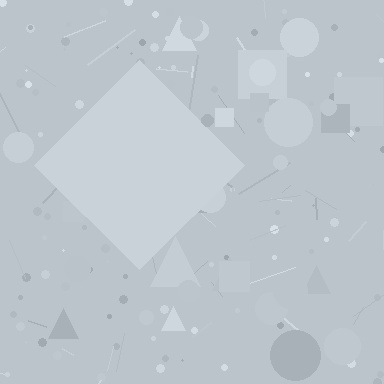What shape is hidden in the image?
A diamond is hidden in the image.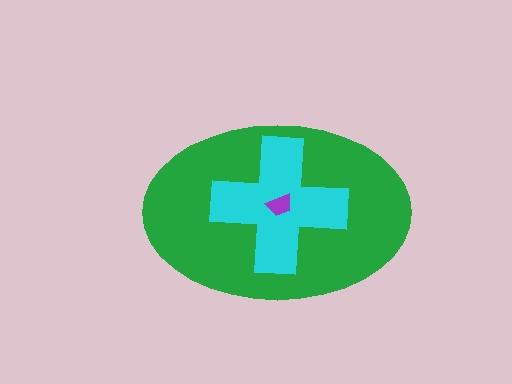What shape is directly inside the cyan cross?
The purple trapezoid.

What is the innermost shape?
The purple trapezoid.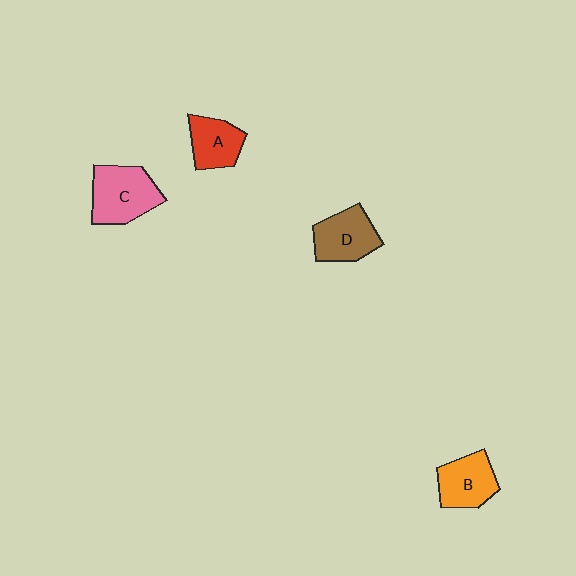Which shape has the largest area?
Shape C (pink).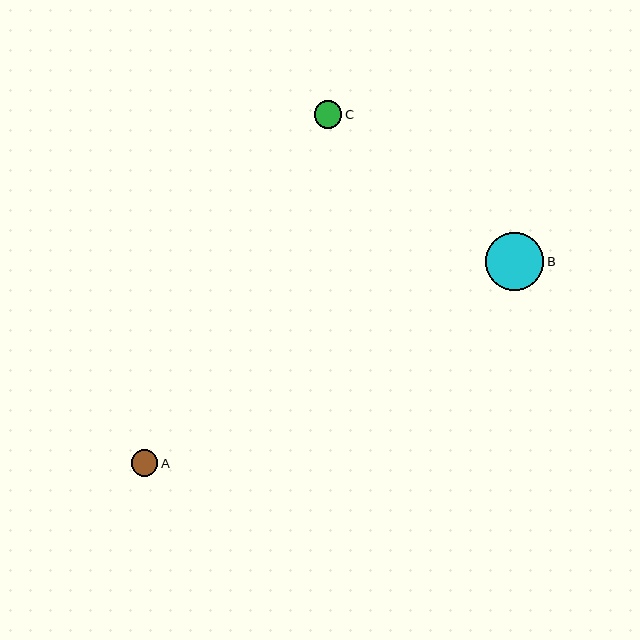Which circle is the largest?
Circle B is the largest with a size of approximately 59 pixels.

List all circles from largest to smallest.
From largest to smallest: B, C, A.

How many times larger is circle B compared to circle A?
Circle B is approximately 2.2 times the size of circle A.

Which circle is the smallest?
Circle A is the smallest with a size of approximately 27 pixels.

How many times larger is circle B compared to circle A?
Circle B is approximately 2.2 times the size of circle A.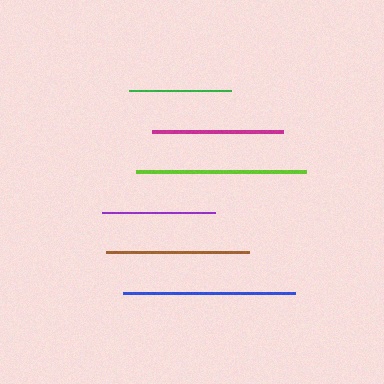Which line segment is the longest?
The blue line is the longest at approximately 172 pixels.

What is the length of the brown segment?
The brown segment is approximately 144 pixels long.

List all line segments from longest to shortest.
From longest to shortest: blue, lime, brown, magenta, purple, green.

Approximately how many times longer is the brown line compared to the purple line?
The brown line is approximately 1.3 times the length of the purple line.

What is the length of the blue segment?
The blue segment is approximately 172 pixels long.